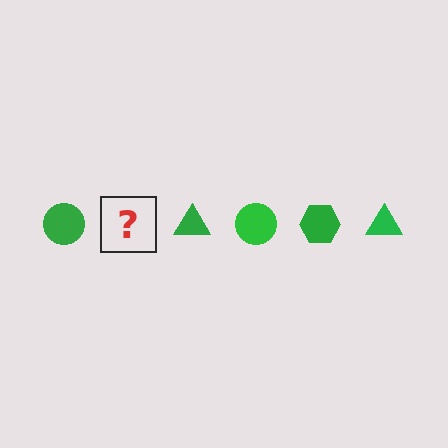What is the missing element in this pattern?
The missing element is a green hexagon.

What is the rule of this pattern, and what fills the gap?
The rule is that the pattern cycles through circle, hexagon, triangle shapes in green. The gap should be filled with a green hexagon.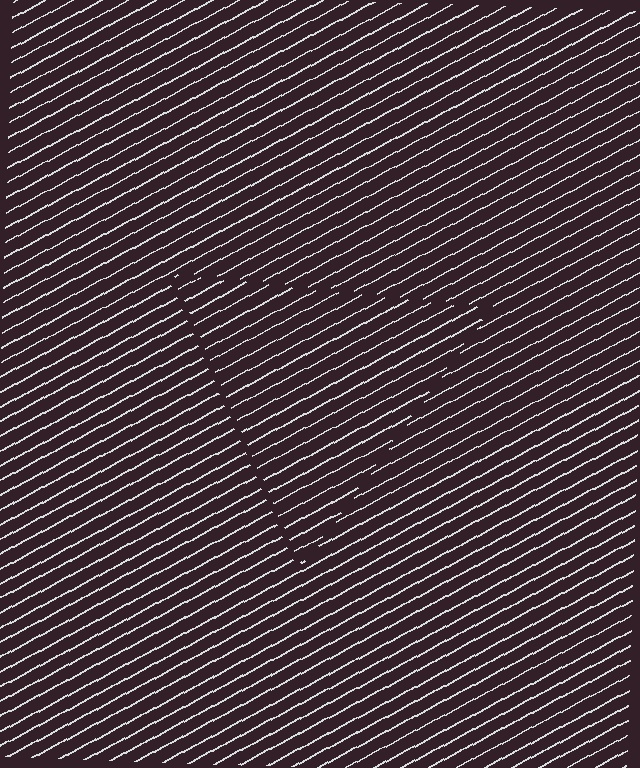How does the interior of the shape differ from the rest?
The interior of the shape contains the same grating, shifted by half a period — the contour is defined by the phase discontinuity where line-ends from the inner and outer gratings abut.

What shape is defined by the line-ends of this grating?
An illusory triangle. The interior of the shape contains the same grating, shifted by half a period — the contour is defined by the phase discontinuity where line-ends from the inner and outer gratings abut.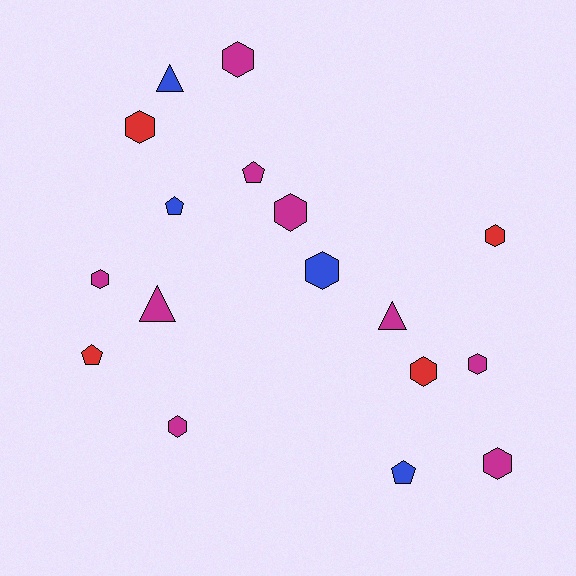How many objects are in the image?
There are 17 objects.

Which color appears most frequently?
Magenta, with 9 objects.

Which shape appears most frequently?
Hexagon, with 10 objects.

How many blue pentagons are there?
There are 2 blue pentagons.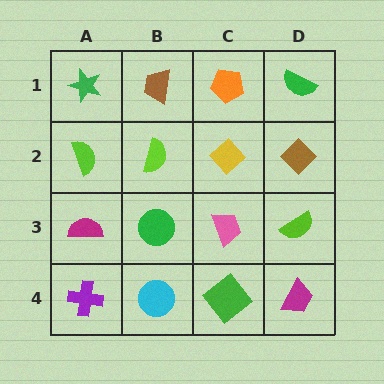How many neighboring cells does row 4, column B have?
3.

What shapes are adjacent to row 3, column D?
A brown diamond (row 2, column D), a magenta trapezoid (row 4, column D), a pink trapezoid (row 3, column C).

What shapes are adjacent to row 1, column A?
A lime semicircle (row 2, column A), a brown trapezoid (row 1, column B).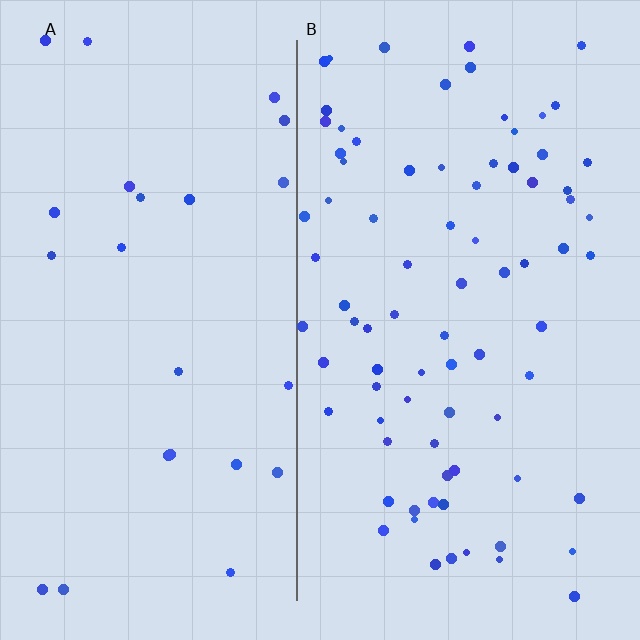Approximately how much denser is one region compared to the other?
Approximately 3.3× — region B over region A.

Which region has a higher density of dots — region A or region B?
B (the right).